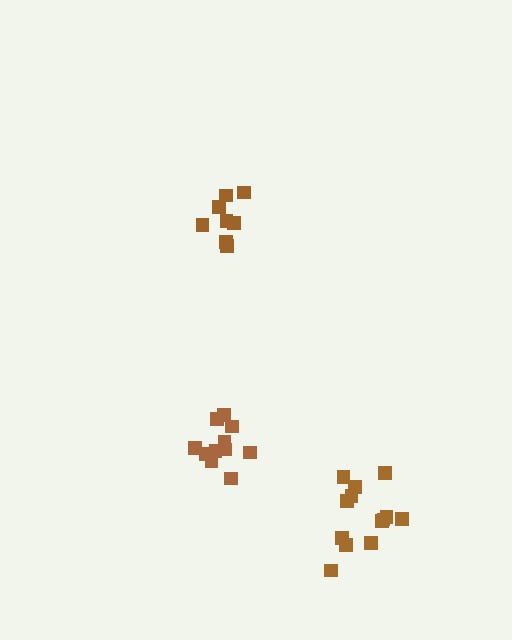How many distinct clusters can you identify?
There are 3 distinct clusters.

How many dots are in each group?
Group 1: 13 dots, Group 2: 8 dots, Group 3: 11 dots (32 total).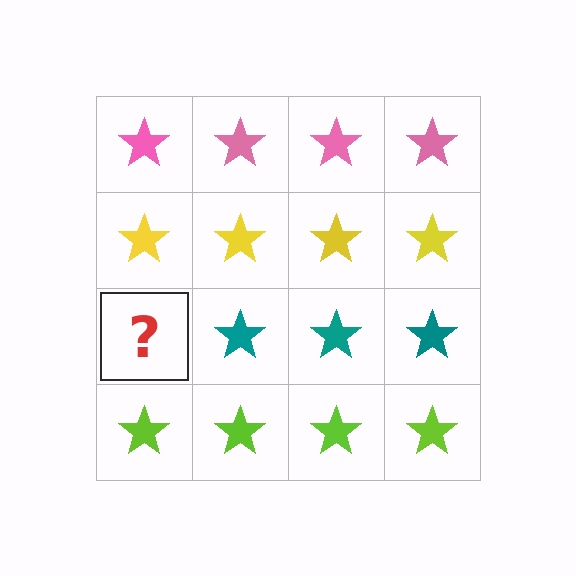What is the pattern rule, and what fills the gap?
The rule is that each row has a consistent color. The gap should be filled with a teal star.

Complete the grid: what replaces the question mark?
The question mark should be replaced with a teal star.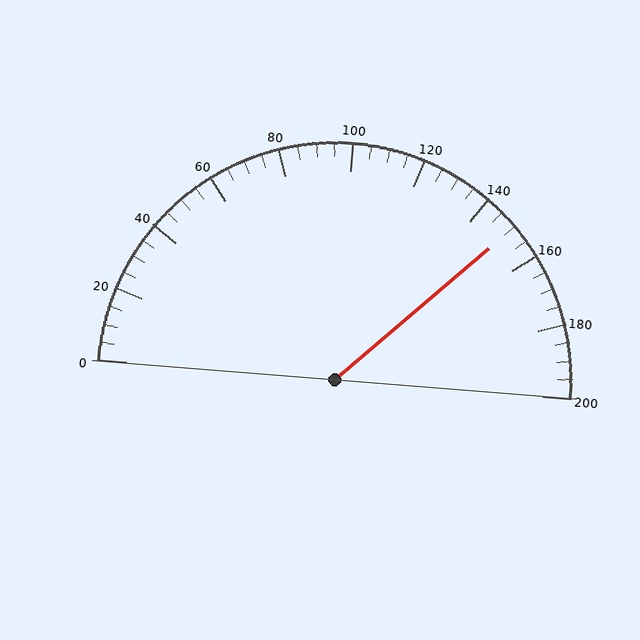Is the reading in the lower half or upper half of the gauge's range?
The reading is in the upper half of the range (0 to 200).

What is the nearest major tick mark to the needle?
The nearest major tick mark is 160.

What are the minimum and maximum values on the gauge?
The gauge ranges from 0 to 200.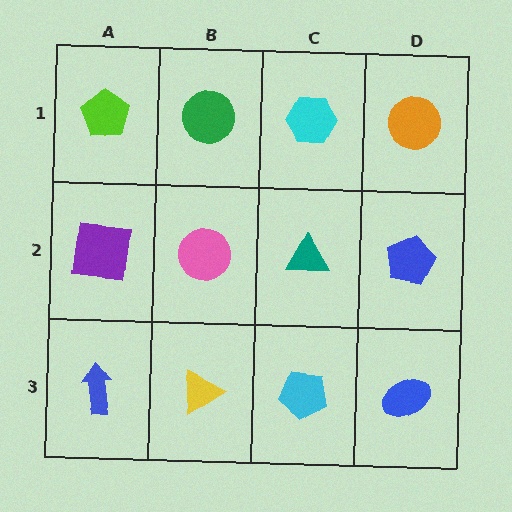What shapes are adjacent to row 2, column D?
An orange circle (row 1, column D), a blue ellipse (row 3, column D), a teal triangle (row 2, column C).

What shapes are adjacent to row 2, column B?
A green circle (row 1, column B), a yellow triangle (row 3, column B), a purple square (row 2, column A), a teal triangle (row 2, column C).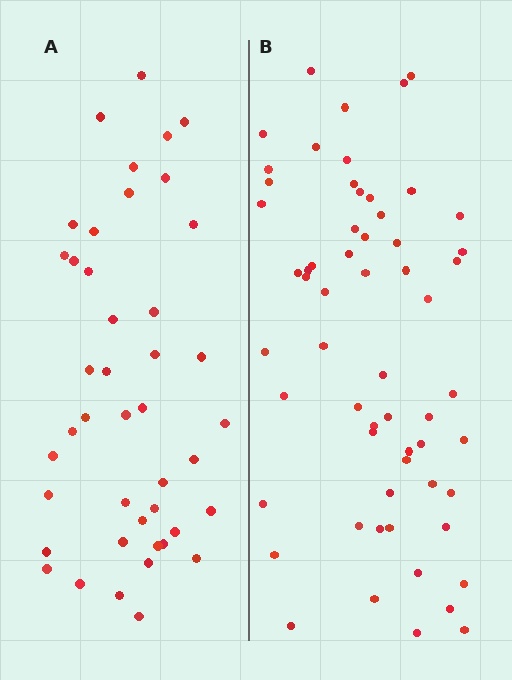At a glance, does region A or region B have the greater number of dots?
Region B (the right region) has more dots.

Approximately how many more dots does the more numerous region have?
Region B has approximately 15 more dots than region A.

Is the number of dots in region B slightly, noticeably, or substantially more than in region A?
Region B has noticeably more, but not dramatically so. The ratio is roughly 1.4 to 1.